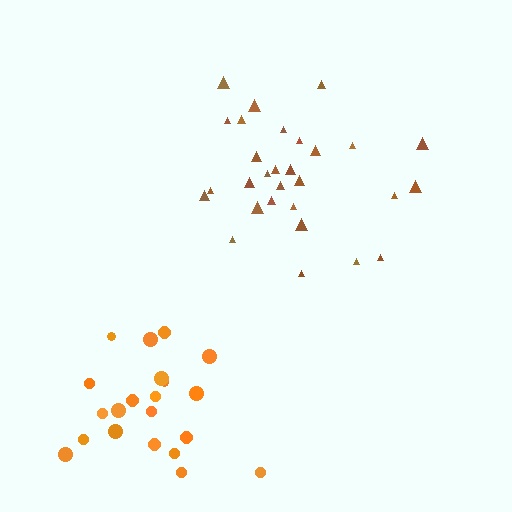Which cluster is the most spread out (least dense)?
Brown.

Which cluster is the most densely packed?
Orange.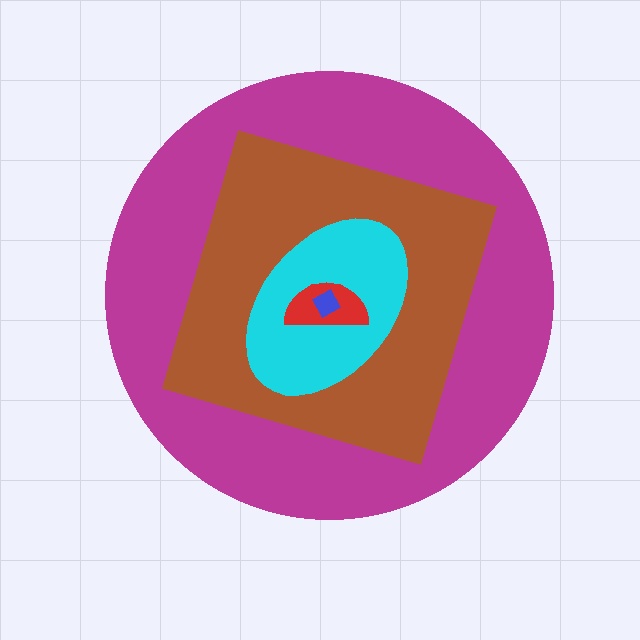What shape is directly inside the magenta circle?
The brown diamond.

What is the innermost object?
The blue square.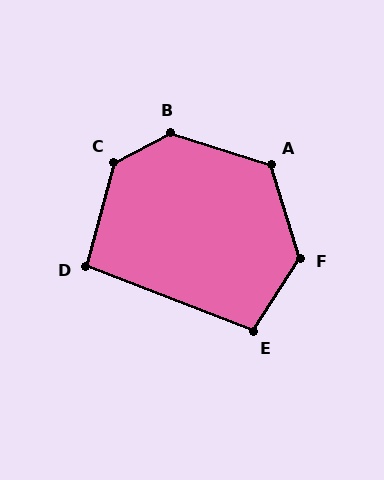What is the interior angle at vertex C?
Approximately 134 degrees (obtuse).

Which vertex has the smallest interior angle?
D, at approximately 96 degrees.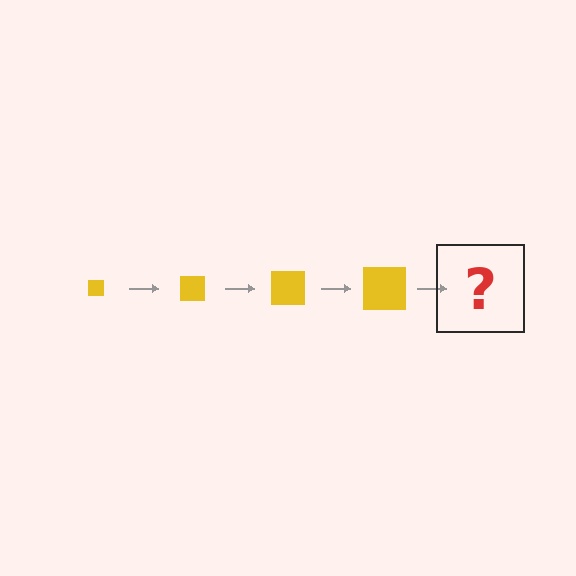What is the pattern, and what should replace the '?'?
The pattern is that the square gets progressively larger each step. The '?' should be a yellow square, larger than the previous one.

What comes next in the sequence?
The next element should be a yellow square, larger than the previous one.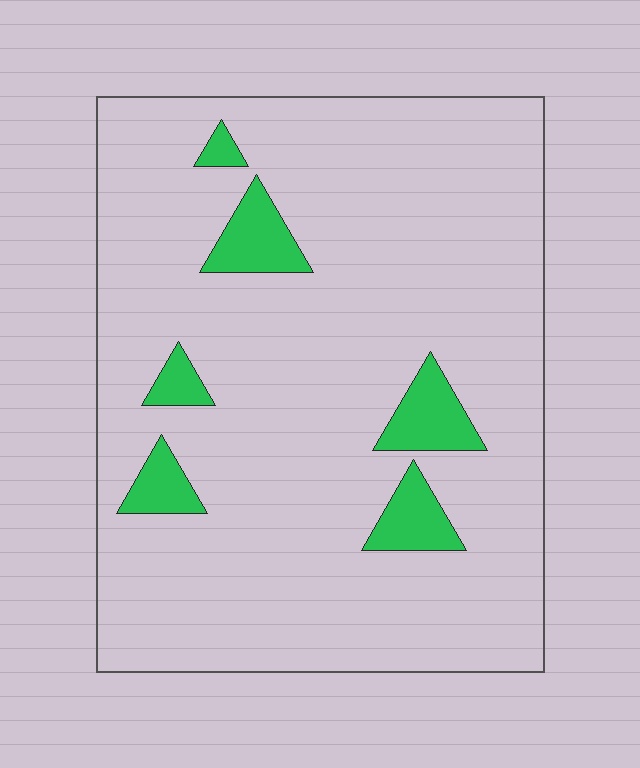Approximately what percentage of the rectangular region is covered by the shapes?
Approximately 10%.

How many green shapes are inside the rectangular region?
6.